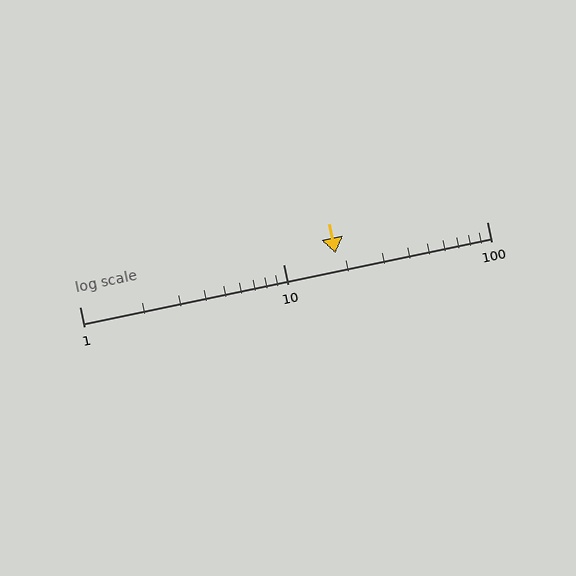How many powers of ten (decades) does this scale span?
The scale spans 2 decades, from 1 to 100.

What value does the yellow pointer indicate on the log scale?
The pointer indicates approximately 18.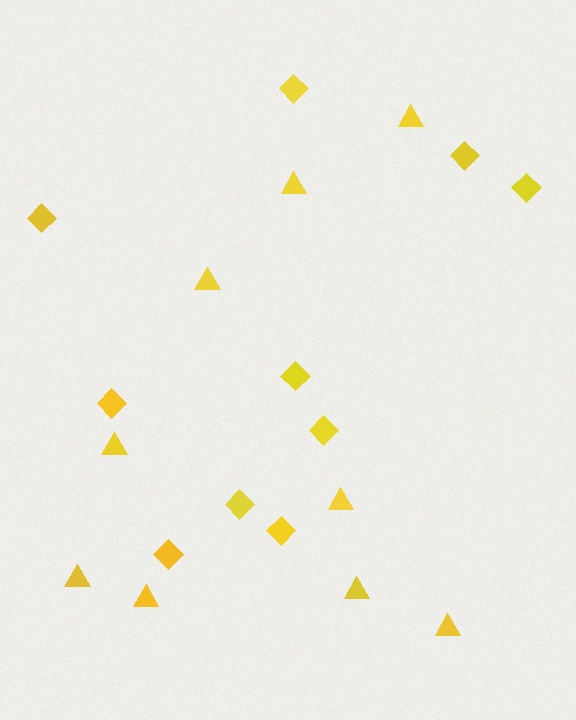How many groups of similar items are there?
There are 2 groups: one group of diamonds (10) and one group of triangles (9).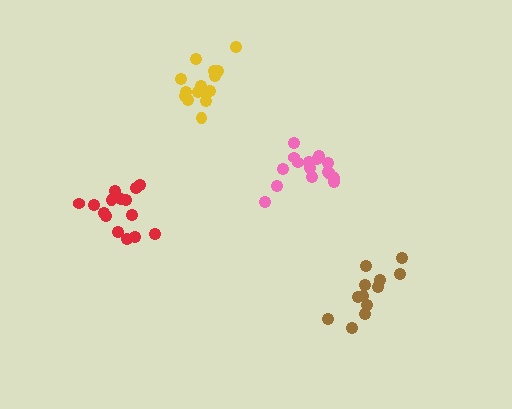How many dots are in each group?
Group 1: 15 dots, Group 2: 15 dots, Group 3: 12 dots, Group 4: 16 dots (58 total).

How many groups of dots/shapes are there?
There are 4 groups.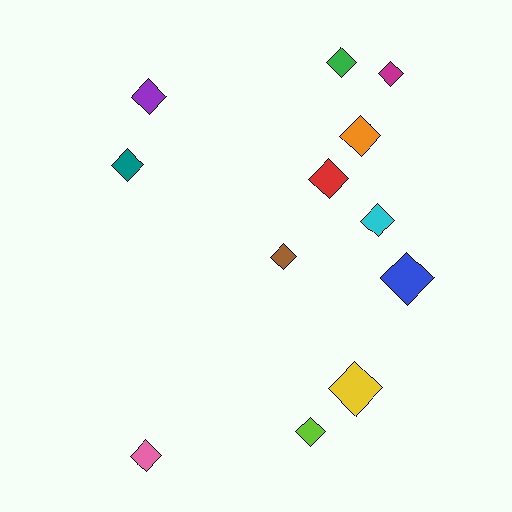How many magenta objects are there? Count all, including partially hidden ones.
There is 1 magenta object.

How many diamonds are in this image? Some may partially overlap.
There are 12 diamonds.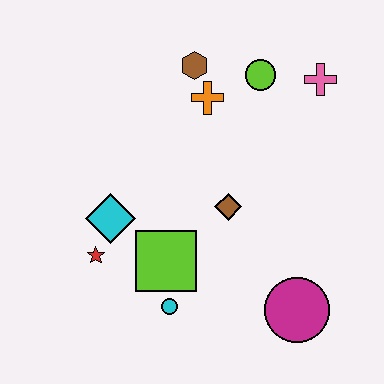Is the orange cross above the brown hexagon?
No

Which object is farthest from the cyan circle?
The pink cross is farthest from the cyan circle.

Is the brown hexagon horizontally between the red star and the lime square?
No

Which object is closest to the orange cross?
The brown hexagon is closest to the orange cross.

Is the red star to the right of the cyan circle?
No